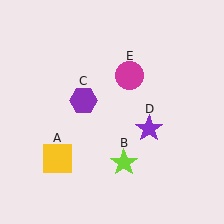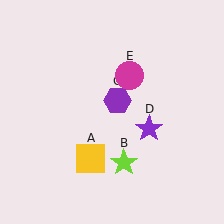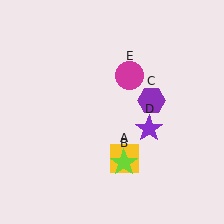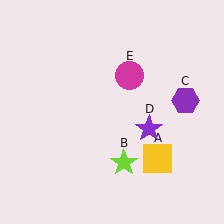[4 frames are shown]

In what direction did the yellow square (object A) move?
The yellow square (object A) moved right.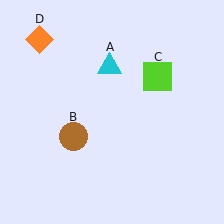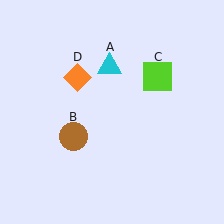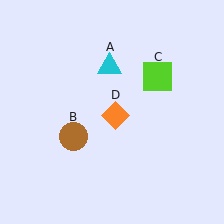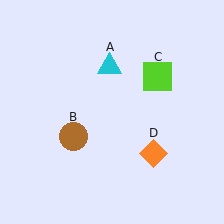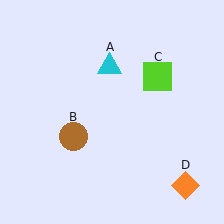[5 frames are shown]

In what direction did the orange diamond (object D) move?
The orange diamond (object D) moved down and to the right.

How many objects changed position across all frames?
1 object changed position: orange diamond (object D).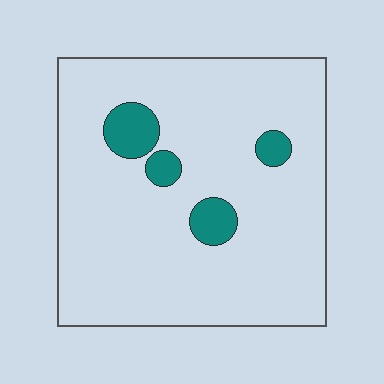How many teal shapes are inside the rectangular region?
4.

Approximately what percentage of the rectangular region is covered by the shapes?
Approximately 10%.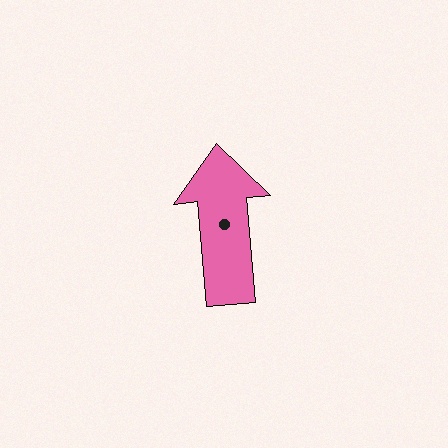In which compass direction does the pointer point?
North.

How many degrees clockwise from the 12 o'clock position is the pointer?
Approximately 355 degrees.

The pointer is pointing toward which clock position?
Roughly 12 o'clock.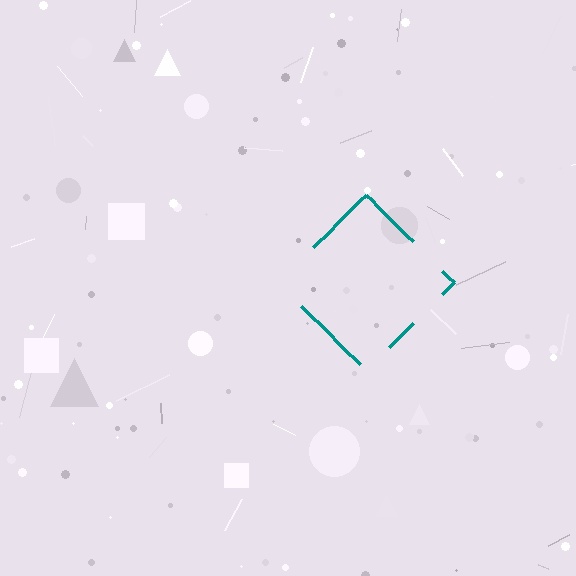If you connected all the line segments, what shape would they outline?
They would outline a diamond.